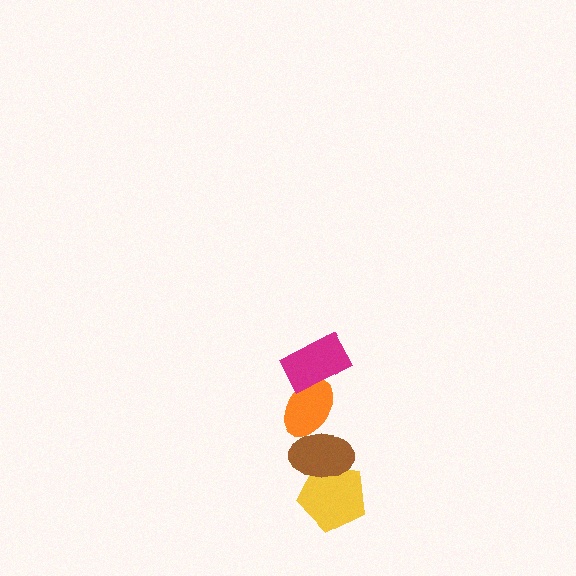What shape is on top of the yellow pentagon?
The brown ellipse is on top of the yellow pentagon.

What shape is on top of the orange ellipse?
The magenta rectangle is on top of the orange ellipse.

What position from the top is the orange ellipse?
The orange ellipse is 2nd from the top.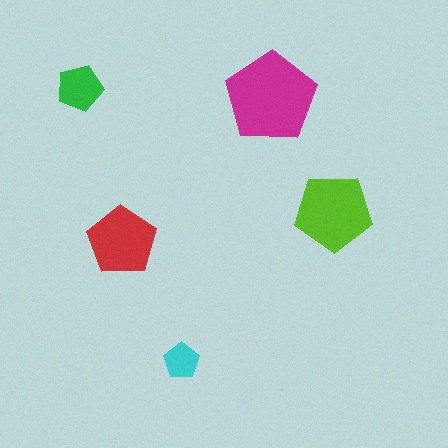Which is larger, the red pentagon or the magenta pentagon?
The magenta one.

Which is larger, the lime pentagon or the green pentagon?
The lime one.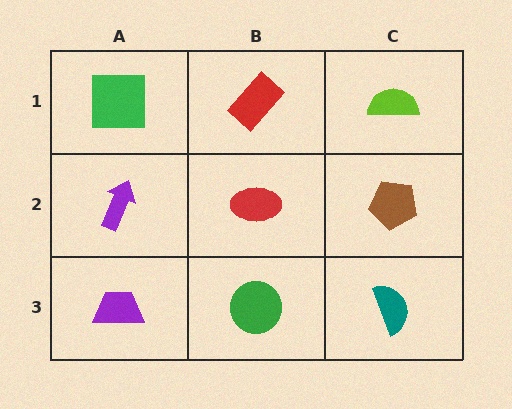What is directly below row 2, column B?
A green circle.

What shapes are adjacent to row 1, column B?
A red ellipse (row 2, column B), a green square (row 1, column A), a lime semicircle (row 1, column C).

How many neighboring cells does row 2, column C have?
3.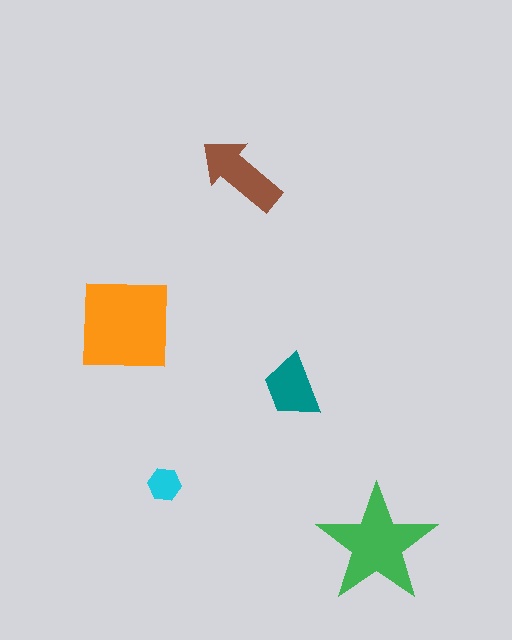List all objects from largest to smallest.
The orange square, the green star, the brown arrow, the teal trapezoid, the cyan hexagon.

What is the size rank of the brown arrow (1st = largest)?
3rd.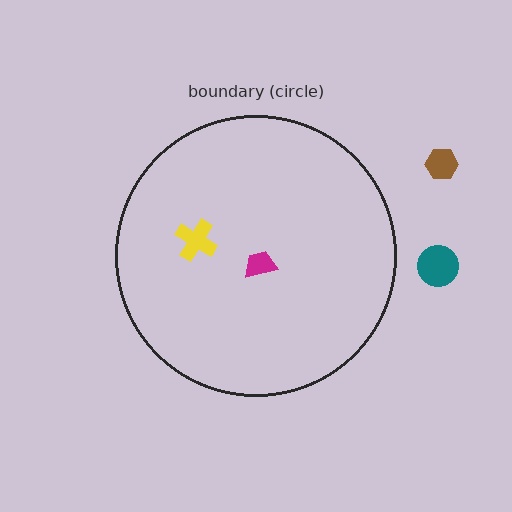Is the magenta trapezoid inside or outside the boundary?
Inside.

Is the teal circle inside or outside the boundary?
Outside.